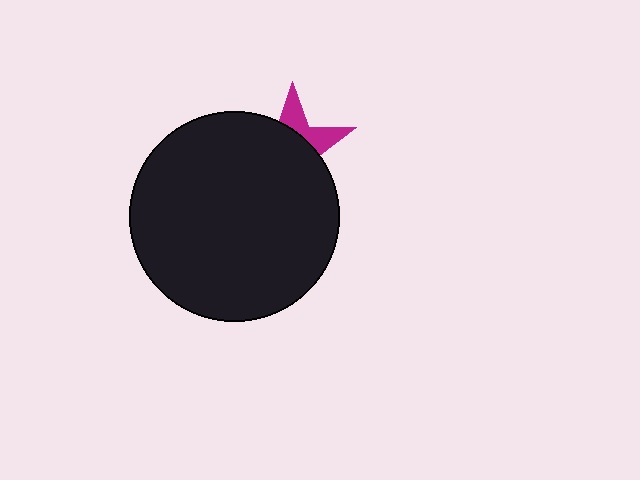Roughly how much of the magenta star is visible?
A small part of it is visible (roughly 30%).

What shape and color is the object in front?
The object in front is a black circle.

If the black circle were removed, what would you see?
You would see the complete magenta star.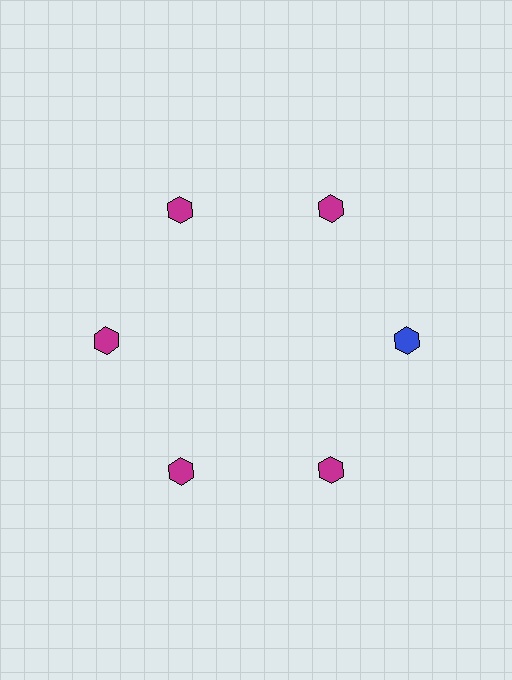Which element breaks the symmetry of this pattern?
The blue hexagon at roughly the 3 o'clock position breaks the symmetry. All other shapes are magenta hexagons.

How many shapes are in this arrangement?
There are 6 shapes arranged in a ring pattern.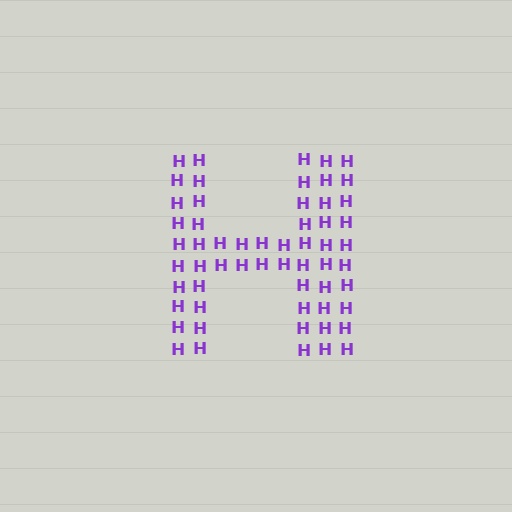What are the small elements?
The small elements are letter H's.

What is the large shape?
The large shape is the letter H.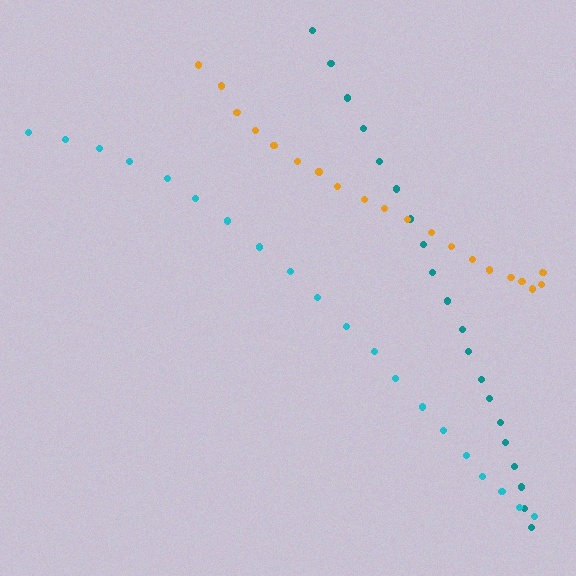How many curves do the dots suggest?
There are 3 distinct paths.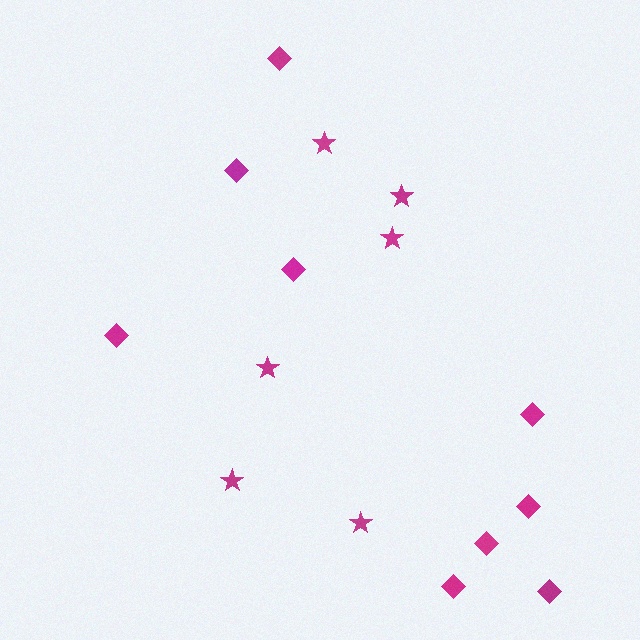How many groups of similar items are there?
There are 2 groups: one group of diamonds (9) and one group of stars (6).